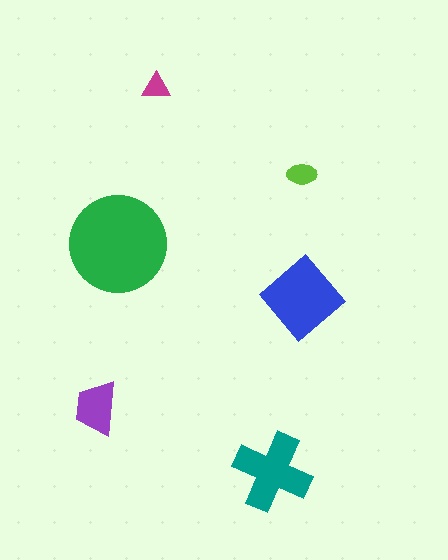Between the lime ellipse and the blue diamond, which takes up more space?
The blue diamond.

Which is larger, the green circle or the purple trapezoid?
The green circle.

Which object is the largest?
The green circle.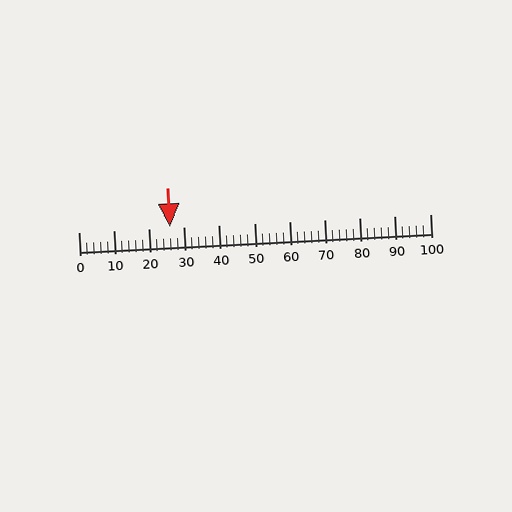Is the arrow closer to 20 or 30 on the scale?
The arrow is closer to 30.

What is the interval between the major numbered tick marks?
The major tick marks are spaced 10 units apart.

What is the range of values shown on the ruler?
The ruler shows values from 0 to 100.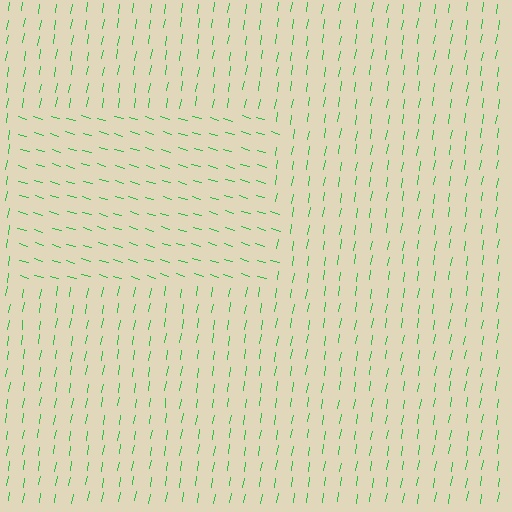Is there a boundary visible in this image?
Yes, there is a texture boundary formed by a change in line orientation.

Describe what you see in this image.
The image is filled with small green line segments. A rectangle region in the image has lines oriented differently from the surrounding lines, creating a visible texture boundary.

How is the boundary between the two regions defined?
The boundary is defined purely by a change in line orientation (approximately 83 degrees difference). All lines are the same color and thickness.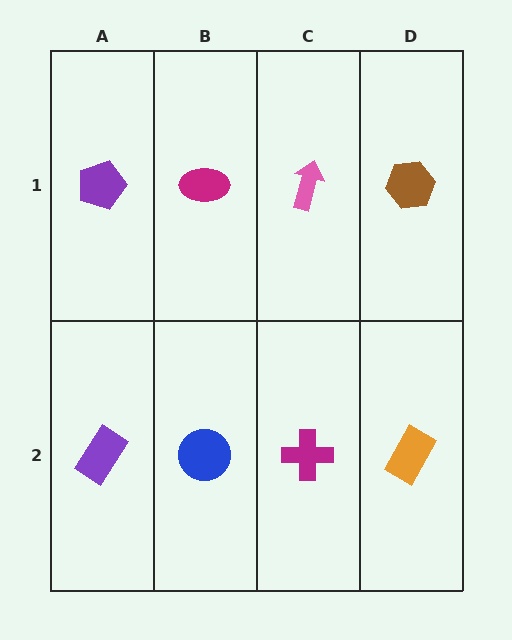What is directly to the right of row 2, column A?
A blue circle.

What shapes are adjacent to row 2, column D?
A brown hexagon (row 1, column D), a magenta cross (row 2, column C).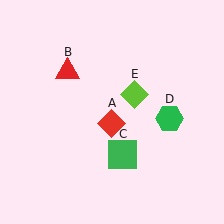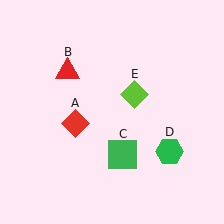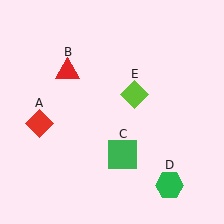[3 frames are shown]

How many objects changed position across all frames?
2 objects changed position: red diamond (object A), green hexagon (object D).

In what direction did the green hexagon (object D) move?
The green hexagon (object D) moved down.